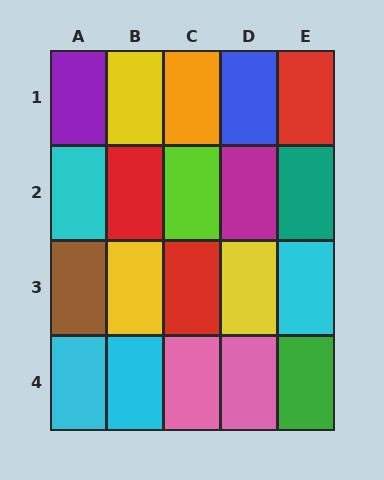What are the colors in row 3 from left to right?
Brown, yellow, red, yellow, cyan.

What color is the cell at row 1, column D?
Blue.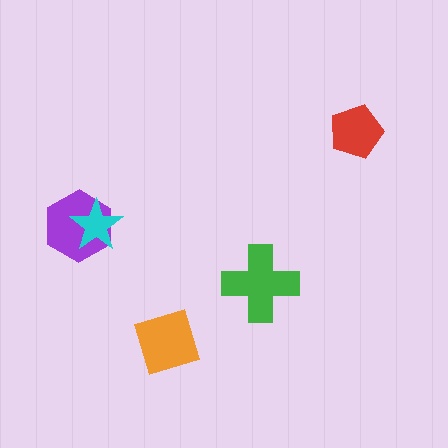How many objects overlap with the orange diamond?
0 objects overlap with the orange diamond.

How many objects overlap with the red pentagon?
0 objects overlap with the red pentagon.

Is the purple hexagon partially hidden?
Yes, it is partially covered by another shape.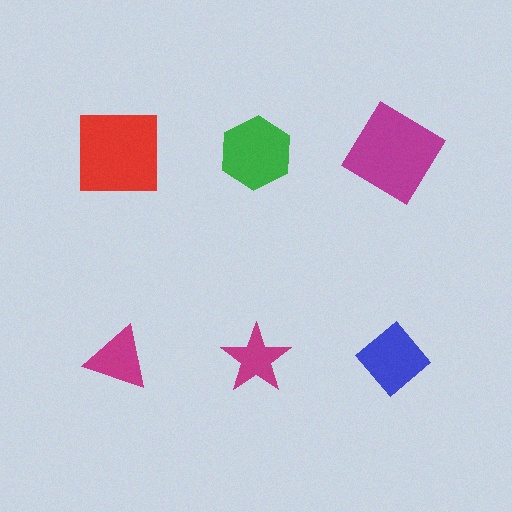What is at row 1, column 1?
A red square.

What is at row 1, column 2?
A green hexagon.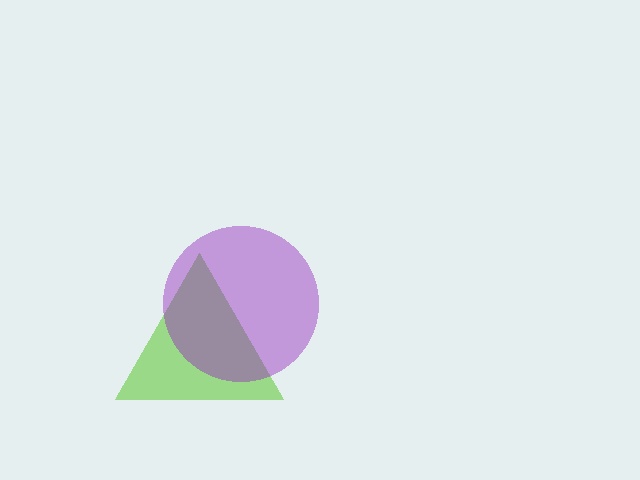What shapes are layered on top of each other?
The layered shapes are: a lime triangle, a purple circle.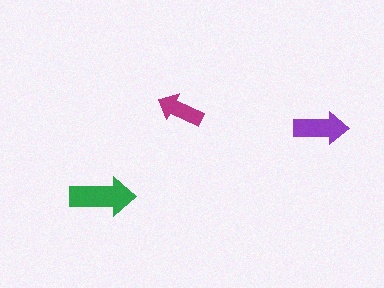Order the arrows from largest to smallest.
the green one, the purple one, the magenta one.